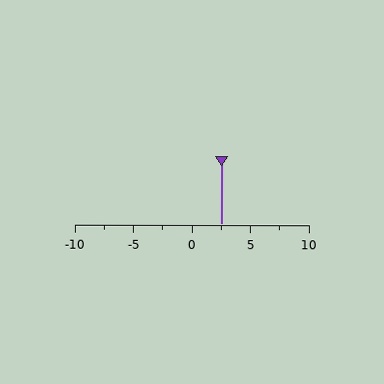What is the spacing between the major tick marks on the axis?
The major ticks are spaced 5 apart.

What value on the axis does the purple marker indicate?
The marker indicates approximately 2.5.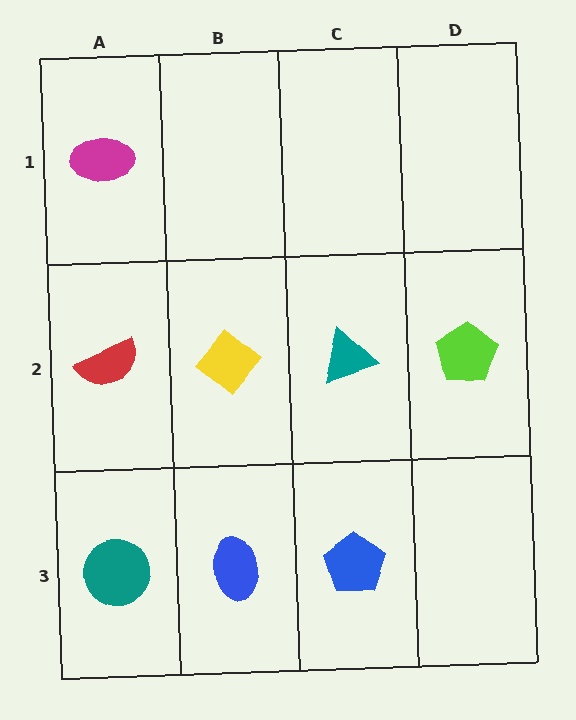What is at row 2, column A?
A red semicircle.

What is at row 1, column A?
A magenta ellipse.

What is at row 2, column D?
A lime pentagon.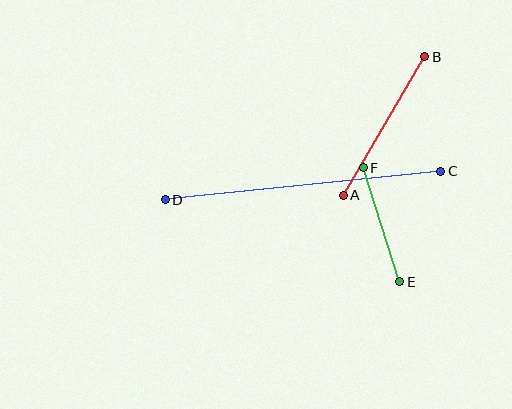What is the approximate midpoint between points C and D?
The midpoint is at approximately (303, 186) pixels.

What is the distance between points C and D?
The distance is approximately 277 pixels.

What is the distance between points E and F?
The distance is approximately 120 pixels.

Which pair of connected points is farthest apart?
Points C and D are farthest apart.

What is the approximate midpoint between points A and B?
The midpoint is at approximately (384, 126) pixels.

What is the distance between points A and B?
The distance is approximately 161 pixels.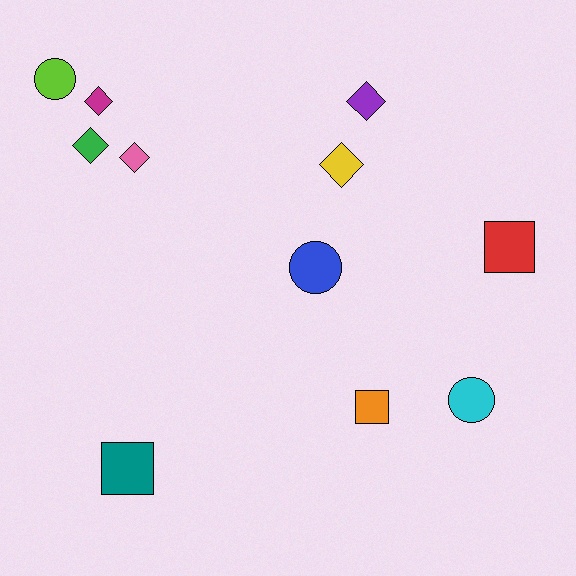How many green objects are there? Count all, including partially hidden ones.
There is 1 green object.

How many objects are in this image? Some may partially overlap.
There are 11 objects.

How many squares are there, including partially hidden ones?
There are 3 squares.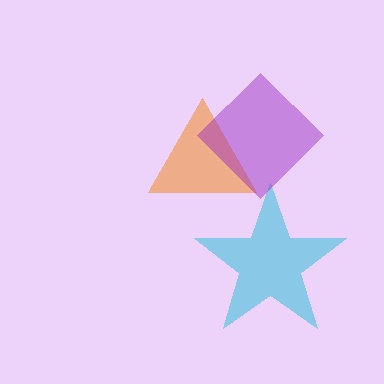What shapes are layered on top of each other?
The layered shapes are: an orange triangle, a cyan star, a purple diamond.